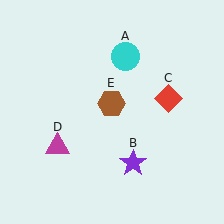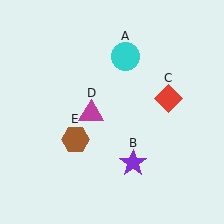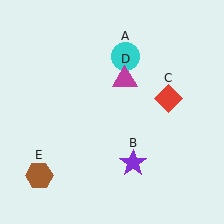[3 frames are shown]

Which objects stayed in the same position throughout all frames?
Cyan circle (object A) and purple star (object B) and red diamond (object C) remained stationary.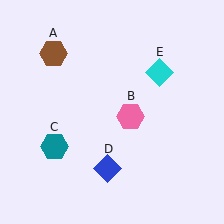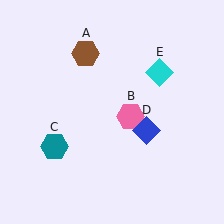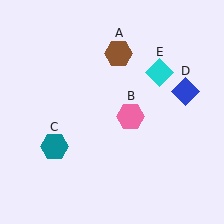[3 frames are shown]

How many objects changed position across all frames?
2 objects changed position: brown hexagon (object A), blue diamond (object D).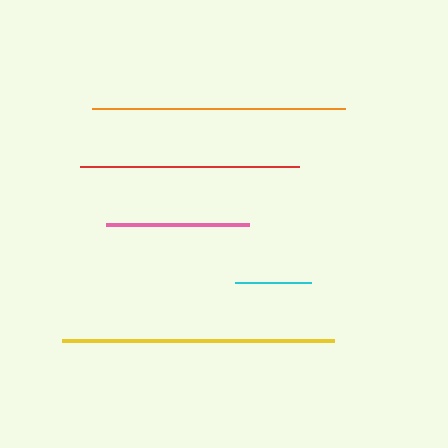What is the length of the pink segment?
The pink segment is approximately 143 pixels long.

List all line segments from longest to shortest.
From longest to shortest: yellow, orange, red, pink, cyan.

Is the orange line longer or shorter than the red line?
The orange line is longer than the red line.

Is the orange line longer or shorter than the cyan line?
The orange line is longer than the cyan line.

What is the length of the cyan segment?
The cyan segment is approximately 76 pixels long.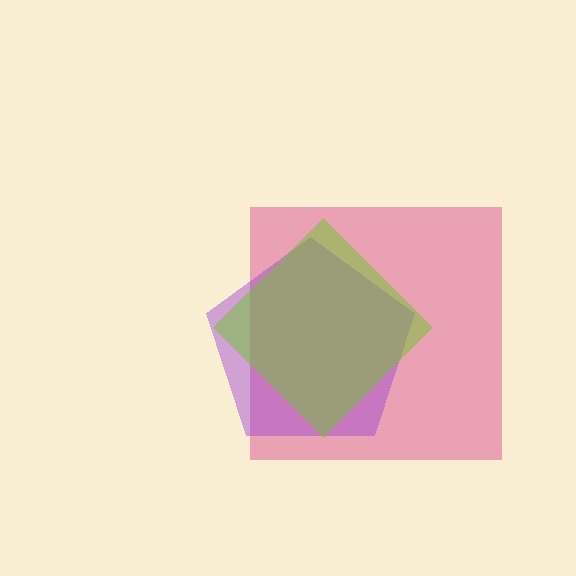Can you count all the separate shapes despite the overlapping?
Yes, there are 3 separate shapes.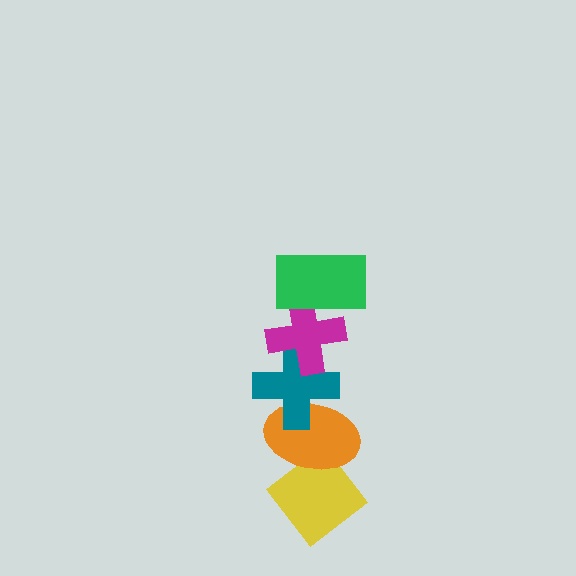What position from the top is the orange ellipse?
The orange ellipse is 4th from the top.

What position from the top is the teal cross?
The teal cross is 3rd from the top.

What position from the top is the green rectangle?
The green rectangle is 1st from the top.